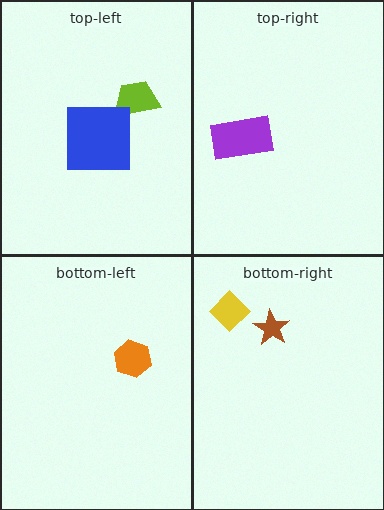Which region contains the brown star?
The bottom-right region.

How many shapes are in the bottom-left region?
1.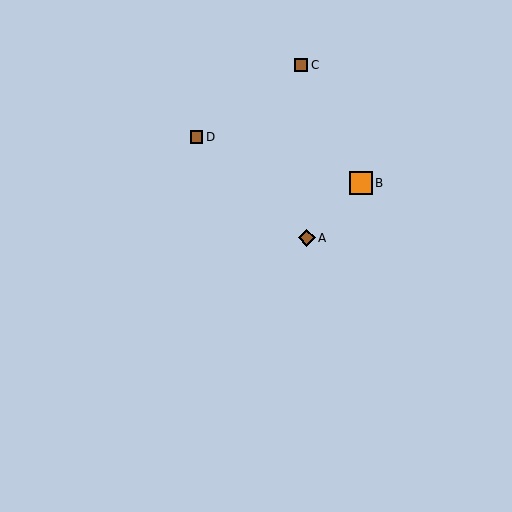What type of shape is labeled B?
Shape B is an orange square.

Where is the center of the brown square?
The center of the brown square is at (197, 137).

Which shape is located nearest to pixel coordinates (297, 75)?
The brown square (labeled C) at (301, 65) is nearest to that location.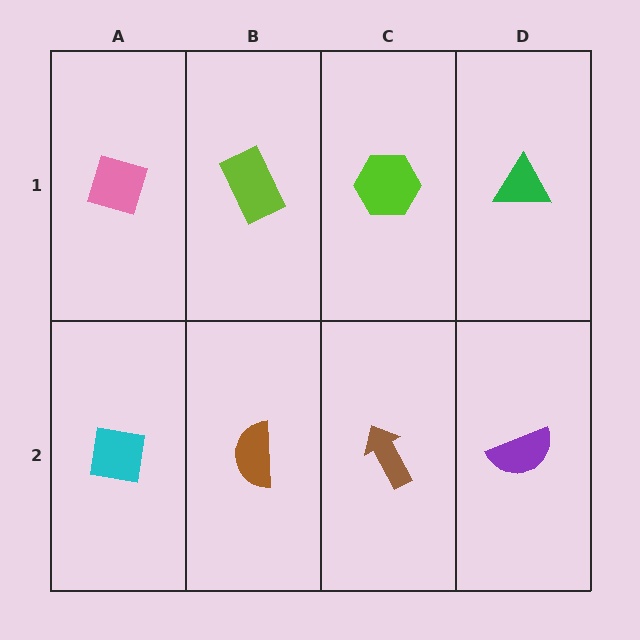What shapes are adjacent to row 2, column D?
A green triangle (row 1, column D), a brown arrow (row 2, column C).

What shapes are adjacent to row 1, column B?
A brown semicircle (row 2, column B), a pink diamond (row 1, column A), a lime hexagon (row 1, column C).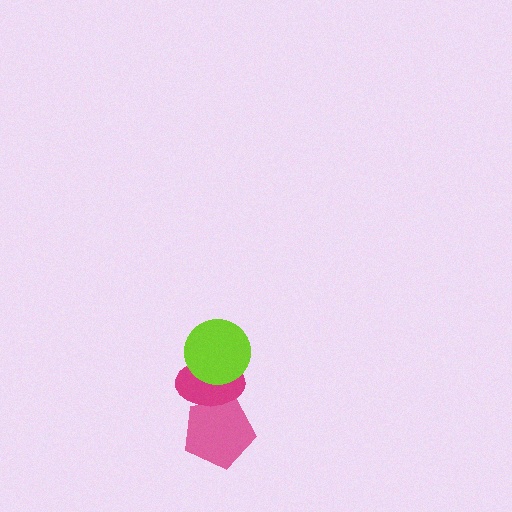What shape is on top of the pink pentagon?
The magenta ellipse is on top of the pink pentagon.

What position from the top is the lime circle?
The lime circle is 1st from the top.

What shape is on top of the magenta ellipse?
The lime circle is on top of the magenta ellipse.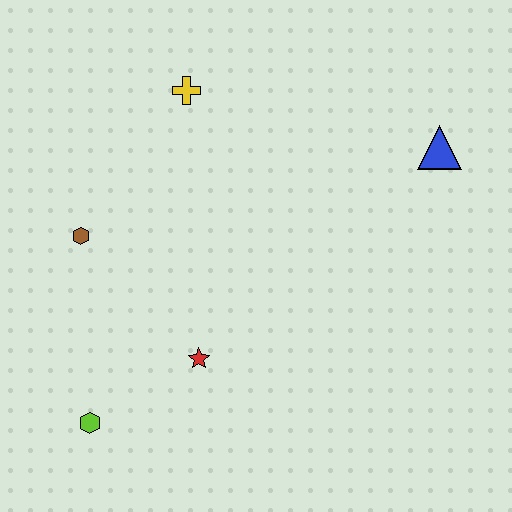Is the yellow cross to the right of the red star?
No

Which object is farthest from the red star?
The blue triangle is farthest from the red star.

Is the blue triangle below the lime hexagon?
No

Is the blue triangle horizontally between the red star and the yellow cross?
No